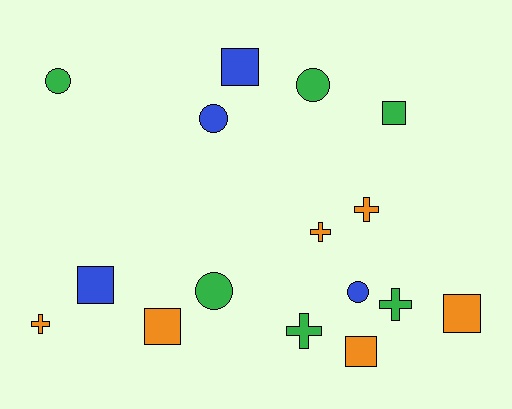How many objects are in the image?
There are 16 objects.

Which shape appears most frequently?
Square, with 6 objects.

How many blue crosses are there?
There are no blue crosses.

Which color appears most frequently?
Green, with 6 objects.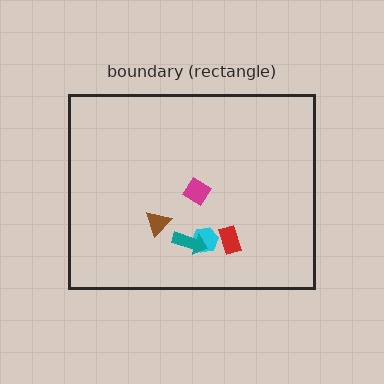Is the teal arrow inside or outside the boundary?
Inside.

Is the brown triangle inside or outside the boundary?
Inside.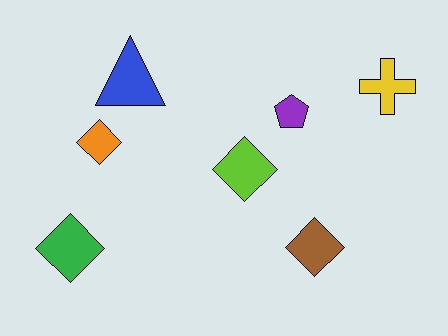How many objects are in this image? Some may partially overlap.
There are 7 objects.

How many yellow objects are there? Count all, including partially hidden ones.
There is 1 yellow object.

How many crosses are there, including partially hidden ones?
There is 1 cross.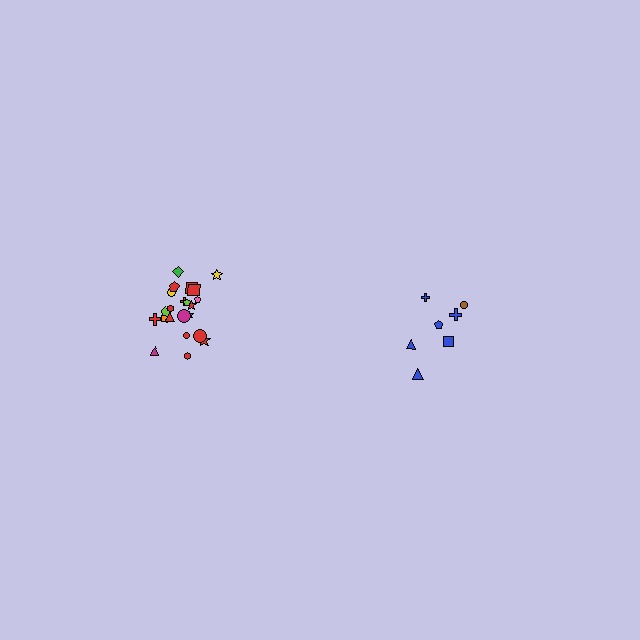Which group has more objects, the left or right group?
The left group.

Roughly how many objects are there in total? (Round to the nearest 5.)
Roughly 30 objects in total.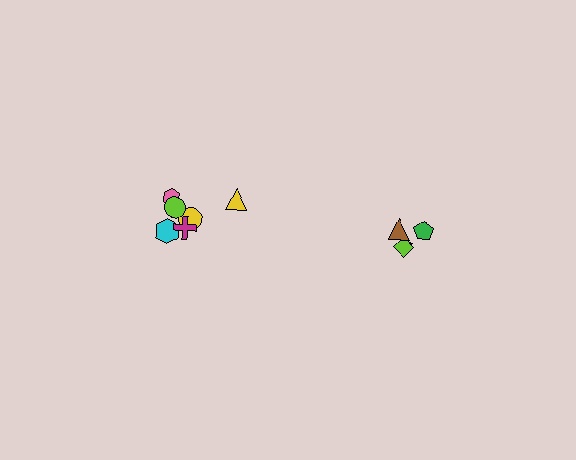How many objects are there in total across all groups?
There are 10 objects.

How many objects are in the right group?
There are 4 objects.